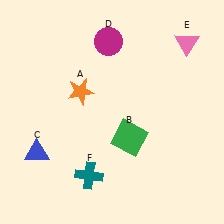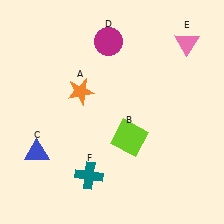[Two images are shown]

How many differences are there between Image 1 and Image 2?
There is 1 difference between the two images.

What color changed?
The square (B) changed from green in Image 1 to lime in Image 2.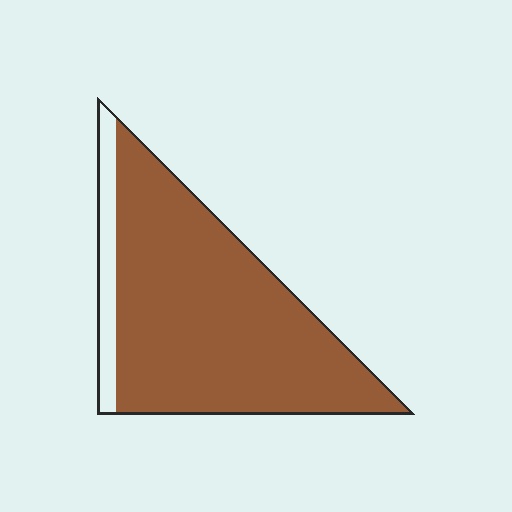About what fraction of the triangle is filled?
About seven eighths (7/8).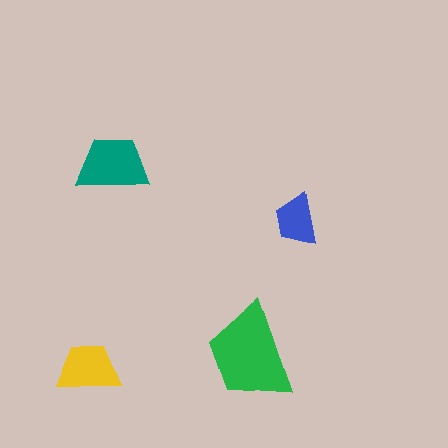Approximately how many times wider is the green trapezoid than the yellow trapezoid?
About 1.5 times wider.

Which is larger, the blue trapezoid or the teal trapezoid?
The teal one.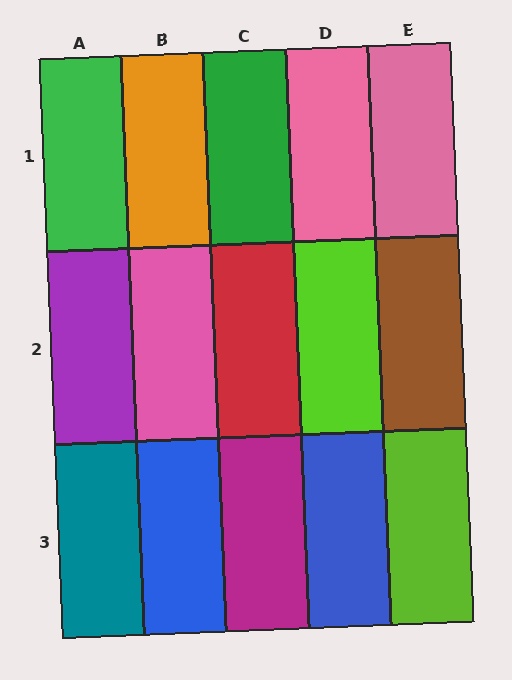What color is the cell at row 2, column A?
Purple.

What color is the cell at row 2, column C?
Red.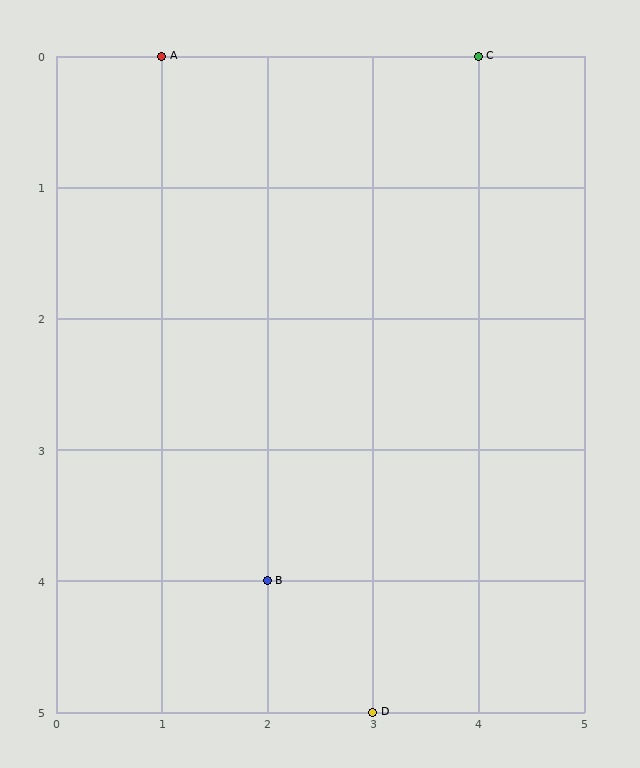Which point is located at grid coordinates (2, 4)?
Point B is at (2, 4).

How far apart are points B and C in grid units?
Points B and C are 2 columns and 4 rows apart (about 4.5 grid units diagonally).